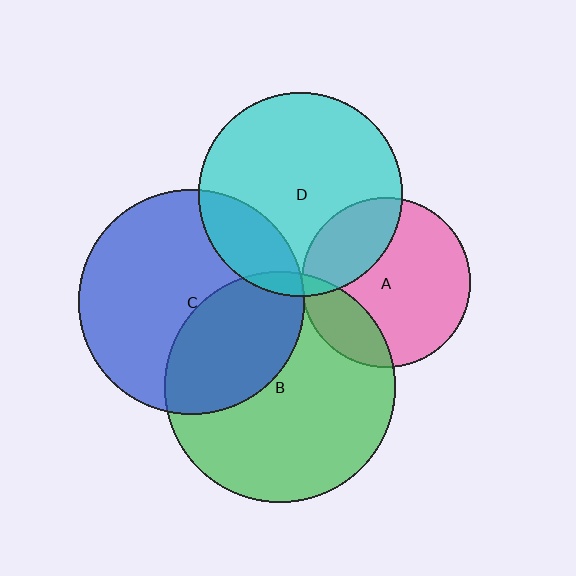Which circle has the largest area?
Circle B (green).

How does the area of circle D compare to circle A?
Approximately 1.4 times.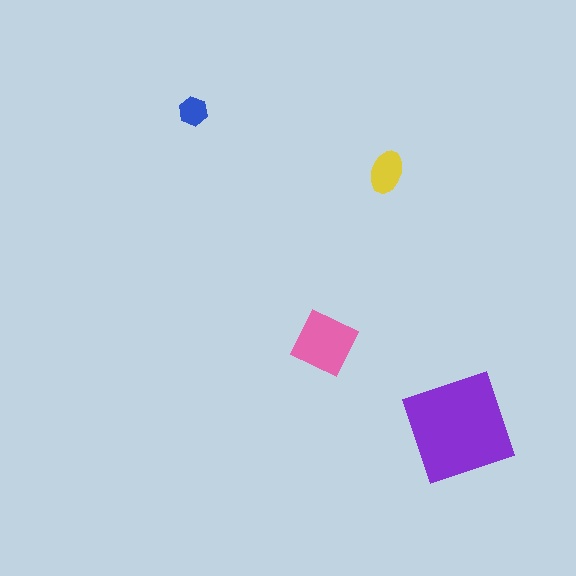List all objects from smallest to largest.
The blue hexagon, the yellow ellipse, the pink square, the purple diamond.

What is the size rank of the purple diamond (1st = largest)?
1st.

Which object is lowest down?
The purple diamond is bottommost.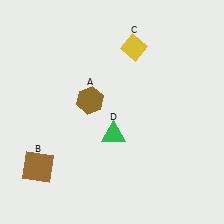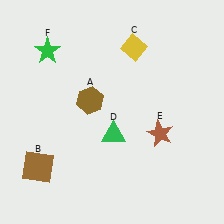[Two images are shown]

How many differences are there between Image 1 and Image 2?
There are 2 differences between the two images.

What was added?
A brown star (E), a green star (F) were added in Image 2.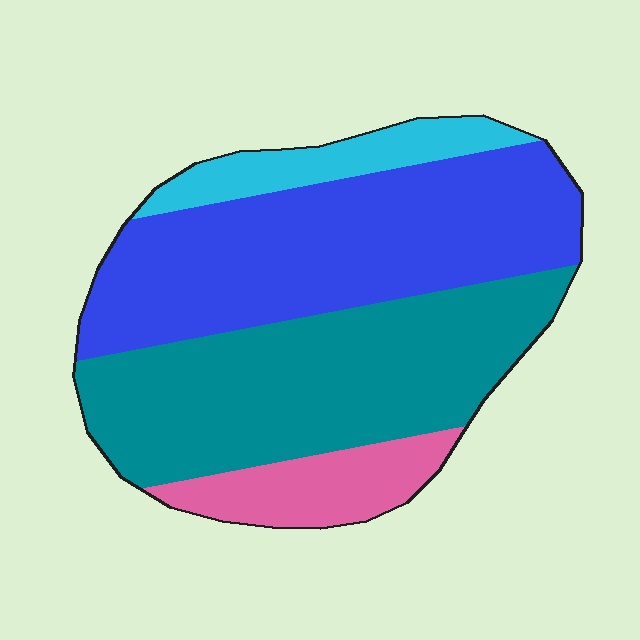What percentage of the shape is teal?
Teal takes up about two fifths (2/5) of the shape.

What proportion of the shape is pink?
Pink takes up less than a sixth of the shape.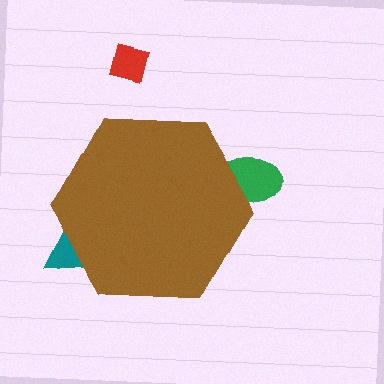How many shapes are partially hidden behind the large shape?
2 shapes are partially hidden.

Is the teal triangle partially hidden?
Yes, the teal triangle is partially hidden behind the brown hexagon.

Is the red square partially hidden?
No, the red square is fully visible.